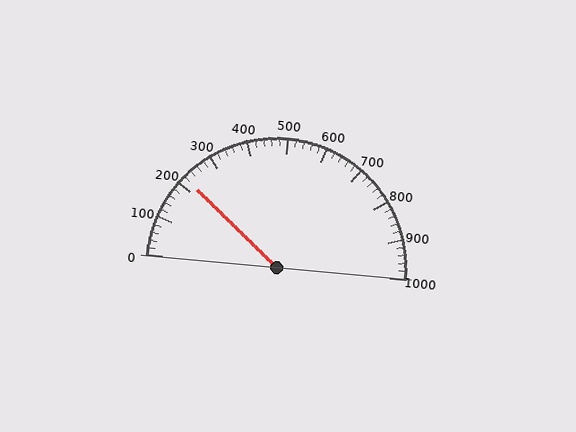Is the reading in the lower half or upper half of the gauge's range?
The reading is in the lower half of the range (0 to 1000).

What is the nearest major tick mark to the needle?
The nearest major tick mark is 200.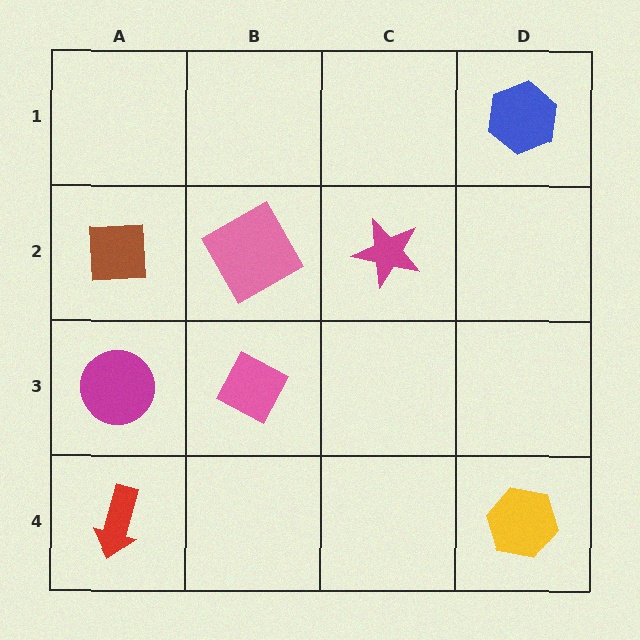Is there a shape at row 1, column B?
No, that cell is empty.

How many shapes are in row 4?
2 shapes.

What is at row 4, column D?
A yellow hexagon.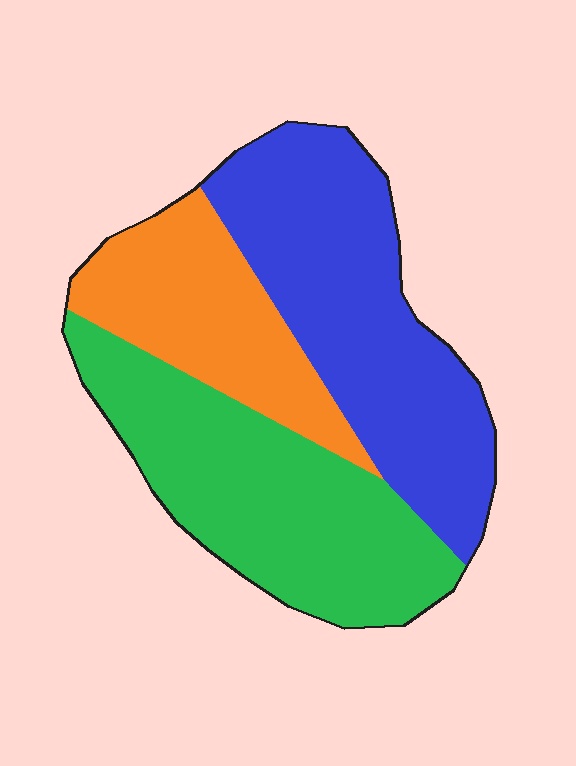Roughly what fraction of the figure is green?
Green takes up between a third and a half of the figure.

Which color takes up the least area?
Orange, at roughly 25%.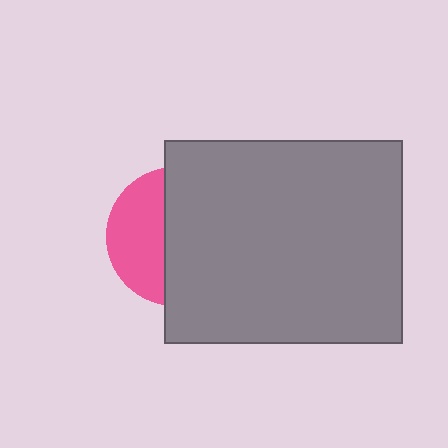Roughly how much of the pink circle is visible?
A small part of it is visible (roughly 39%).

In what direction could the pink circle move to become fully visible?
The pink circle could move left. That would shift it out from behind the gray rectangle entirely.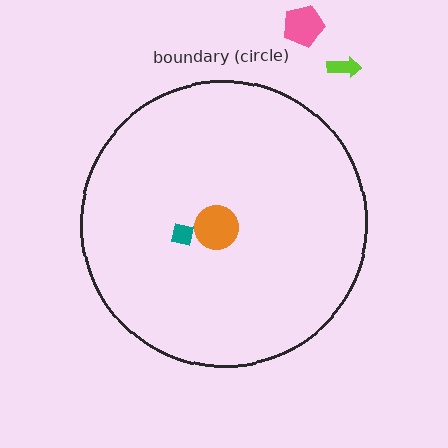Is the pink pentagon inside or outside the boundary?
Outside.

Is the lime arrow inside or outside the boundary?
Outside.